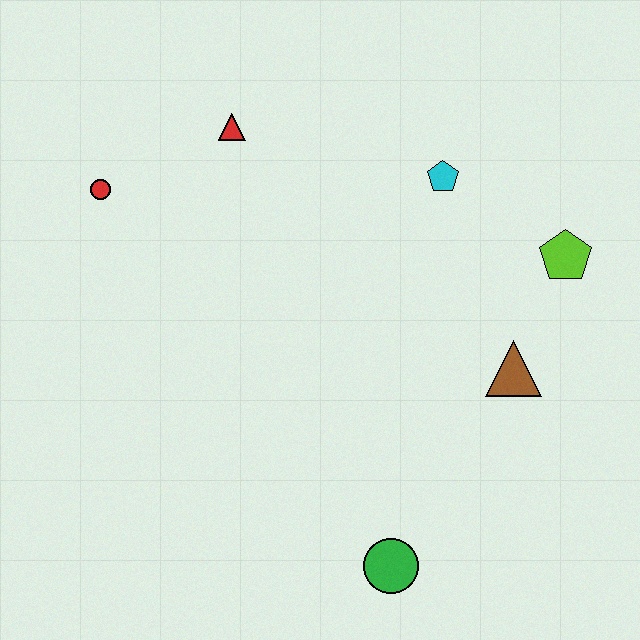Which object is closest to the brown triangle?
The lime pentagon is closest to the brown triangle.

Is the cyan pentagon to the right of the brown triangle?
No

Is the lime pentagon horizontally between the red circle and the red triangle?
No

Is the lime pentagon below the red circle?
Yes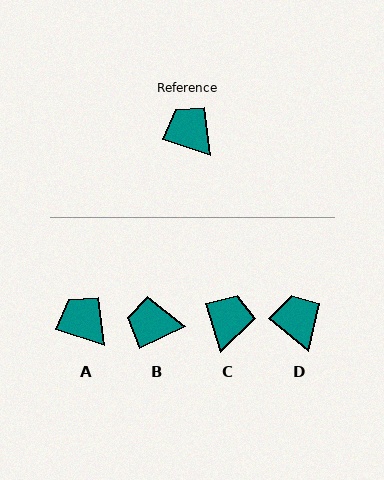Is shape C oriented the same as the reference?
No, it is off by about 54 degrees.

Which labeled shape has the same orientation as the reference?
A.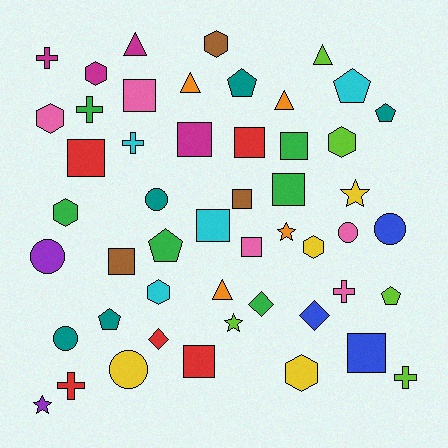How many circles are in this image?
There are 6 circles.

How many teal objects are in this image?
There are 5 teal objects.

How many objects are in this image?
There are 50 objects.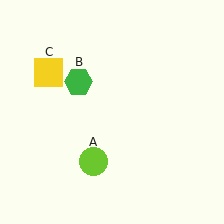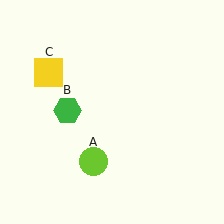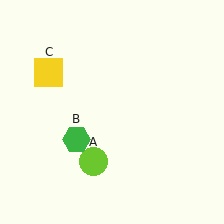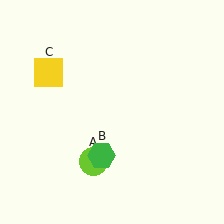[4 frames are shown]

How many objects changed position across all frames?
1 object changed position: green hexagon (object B).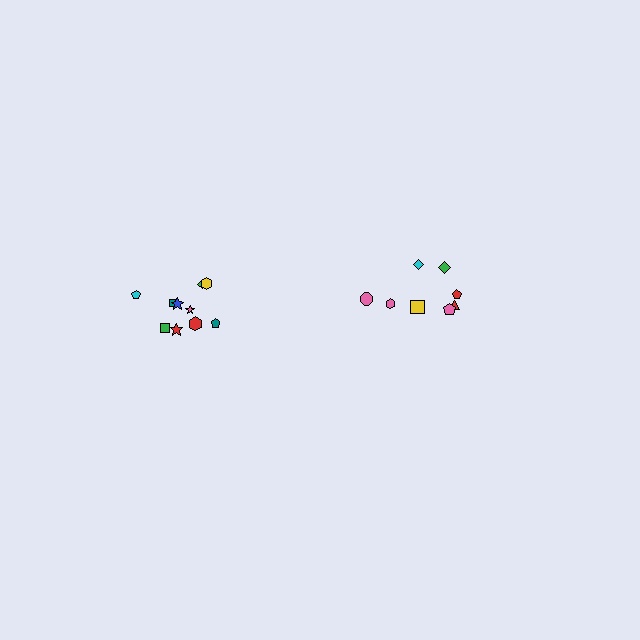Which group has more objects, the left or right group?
The left group.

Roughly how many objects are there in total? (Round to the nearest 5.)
Roughly 20 objects in total.